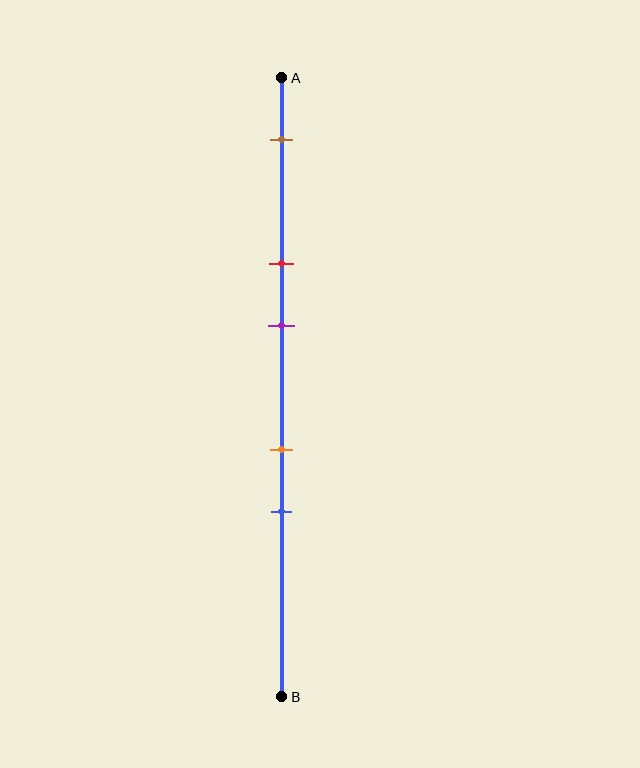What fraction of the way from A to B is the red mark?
The red mark is approximately 30% (0.3) of the way from A to B.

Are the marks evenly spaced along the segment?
No, the marks are not evenly spaced.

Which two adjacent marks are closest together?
The orange and blue marks are the closest adjacent pair.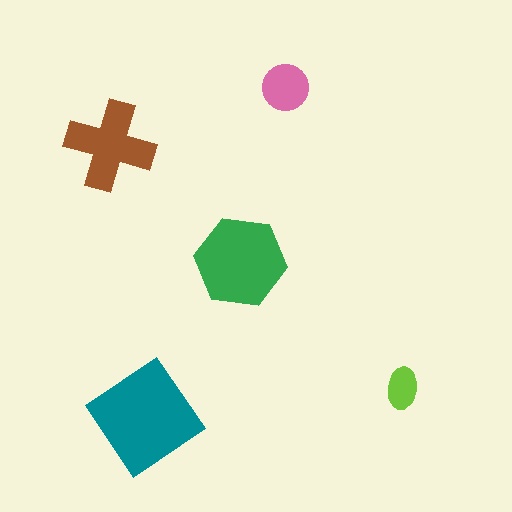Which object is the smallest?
The lime ellipse.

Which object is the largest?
The teal diamond.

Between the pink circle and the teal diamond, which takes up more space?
The teal diamond.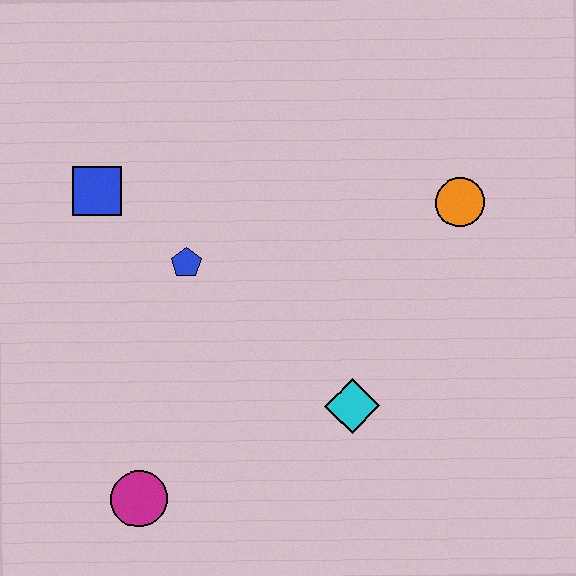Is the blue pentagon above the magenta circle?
Yes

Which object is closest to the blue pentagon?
The blue square is closest to the blue pentagon.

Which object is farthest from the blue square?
The orange circle is farthest from the blue square.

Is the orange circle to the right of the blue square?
Yes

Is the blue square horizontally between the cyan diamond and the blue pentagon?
No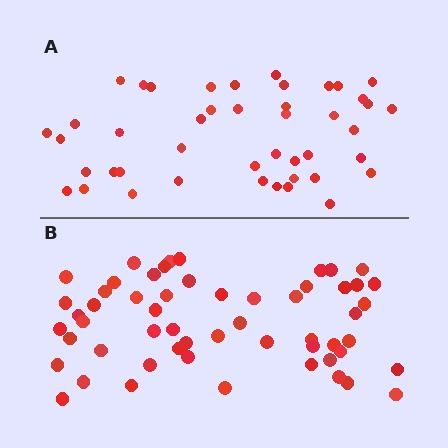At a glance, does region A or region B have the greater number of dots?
Region B (the bottom region) has more dots.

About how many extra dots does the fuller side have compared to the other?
Region B has roughly 12 or so more dots than region A.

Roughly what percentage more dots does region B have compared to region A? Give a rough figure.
About 25% more.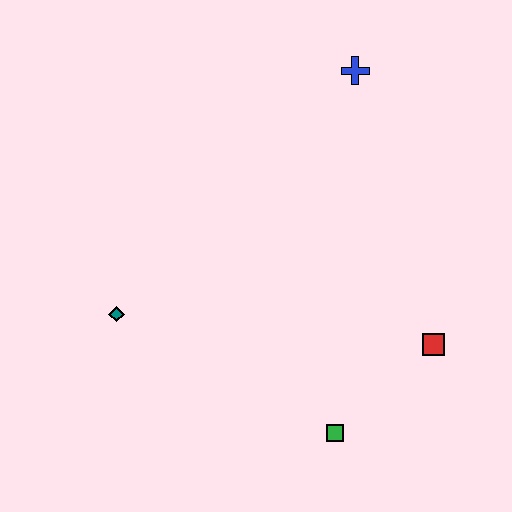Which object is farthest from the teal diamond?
The blue cross is farthest from the teal diamond.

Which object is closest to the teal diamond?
The green square is closest to the teal diamond.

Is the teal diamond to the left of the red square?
Yes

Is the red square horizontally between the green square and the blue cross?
No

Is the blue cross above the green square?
Yes